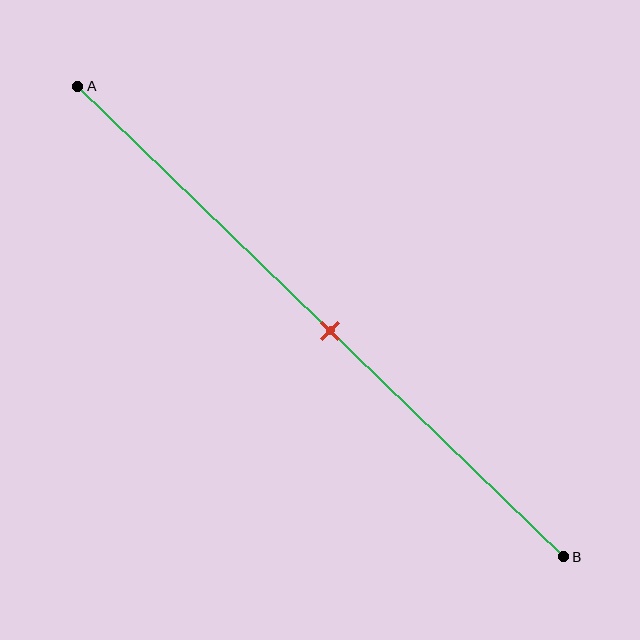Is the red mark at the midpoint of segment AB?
Yes, the mark is approximately at the midpoint.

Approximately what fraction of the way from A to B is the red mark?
The red mark is approximately 50% of the way from A to B.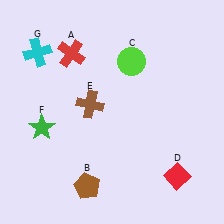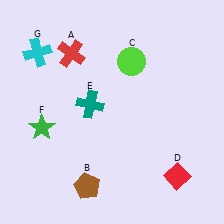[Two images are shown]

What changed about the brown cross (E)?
In Image 1, E is brown. In Image 2, it changed to teal.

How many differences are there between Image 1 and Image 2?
There is 1 difference between the two images.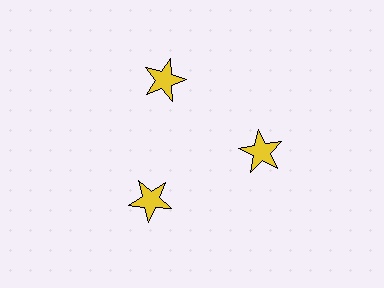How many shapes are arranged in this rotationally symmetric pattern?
There are 3 shapes, arranged in 3 groups of 1.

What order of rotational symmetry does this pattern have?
This pattern has 3-fold rotational symmetry.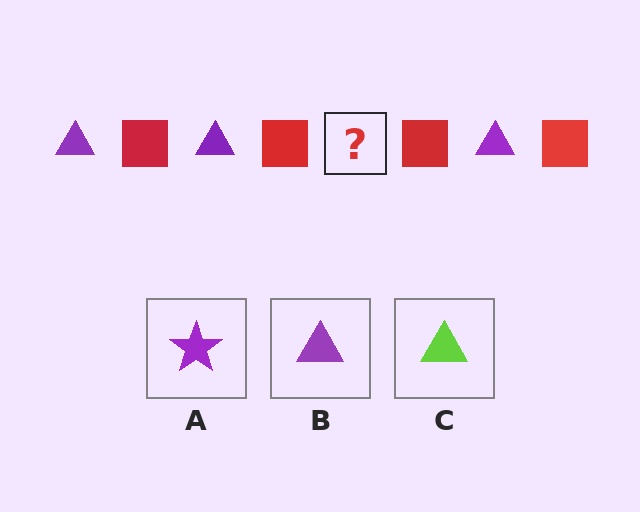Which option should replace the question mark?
Option B.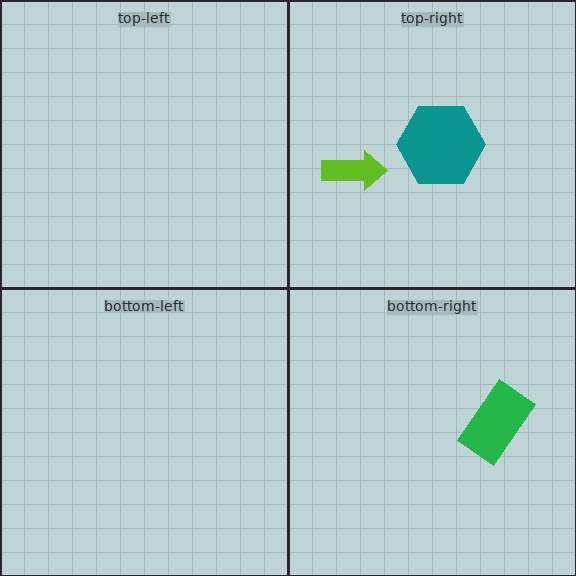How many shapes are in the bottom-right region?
1.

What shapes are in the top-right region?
The teal hexagon, the lime arrow.